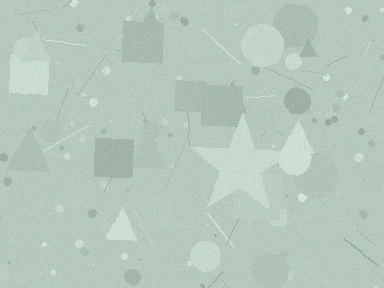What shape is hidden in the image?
A star is hidden in the image.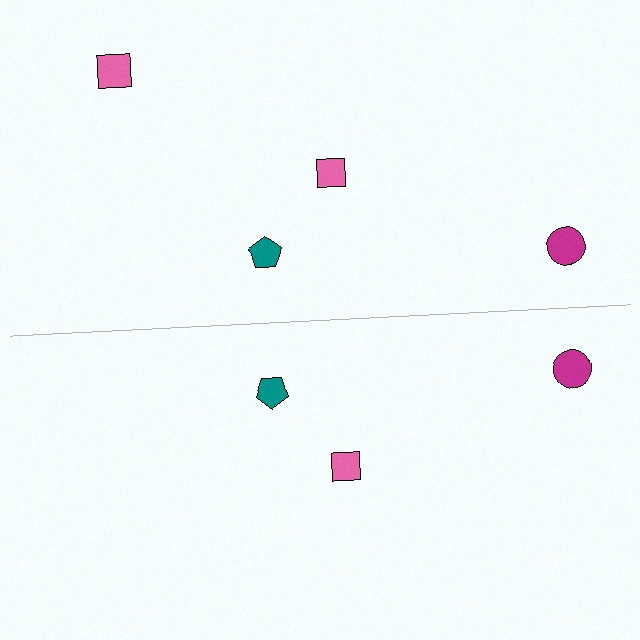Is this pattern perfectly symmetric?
No, the pattern is not perfectly symmetric. A pink square is missing from the bottom side.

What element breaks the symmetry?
A pink square is missing from the bottom side.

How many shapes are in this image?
There are 7 shapes in this image.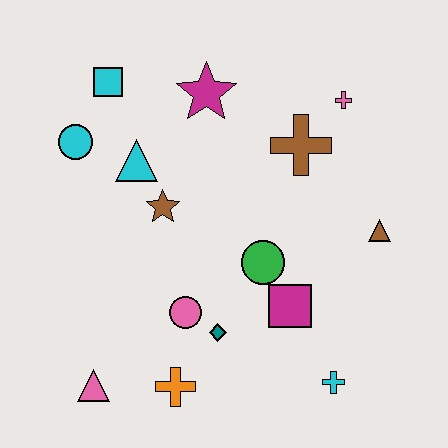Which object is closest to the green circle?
The magenta square is closest to the green circle.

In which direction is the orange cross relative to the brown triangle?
The orange cross is to the left of the brown triangle.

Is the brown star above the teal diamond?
Yes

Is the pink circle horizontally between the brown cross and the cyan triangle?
Yes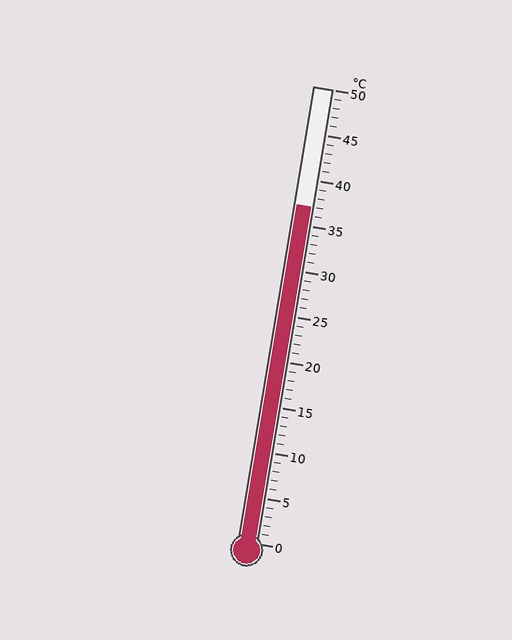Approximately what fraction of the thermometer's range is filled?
The thermometer is filled to approximately 75% of its range.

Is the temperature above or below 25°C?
The temperature is above 25°C.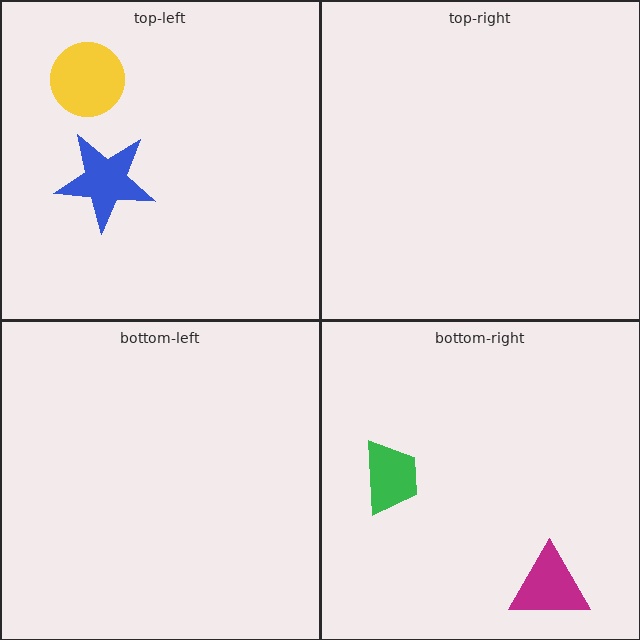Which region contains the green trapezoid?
The bottom-right region.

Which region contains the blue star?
The top-left region.